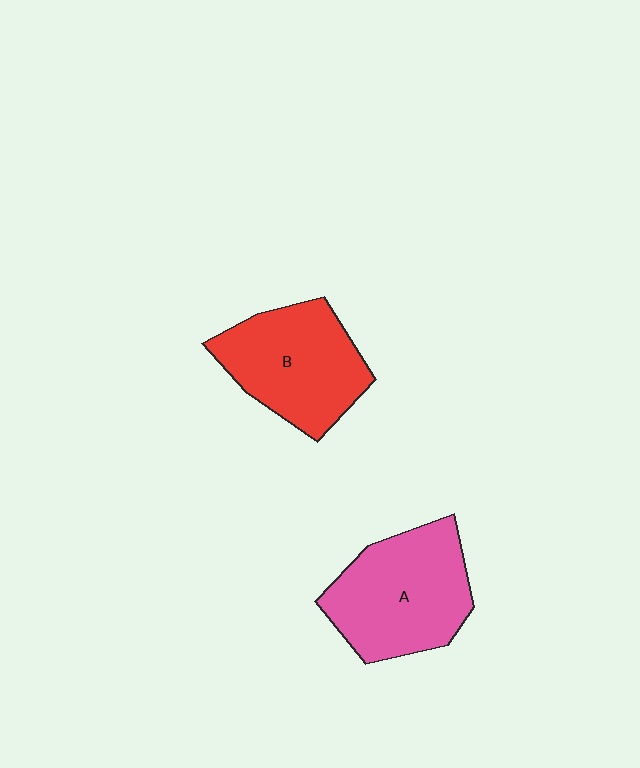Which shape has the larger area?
Shape A (pink).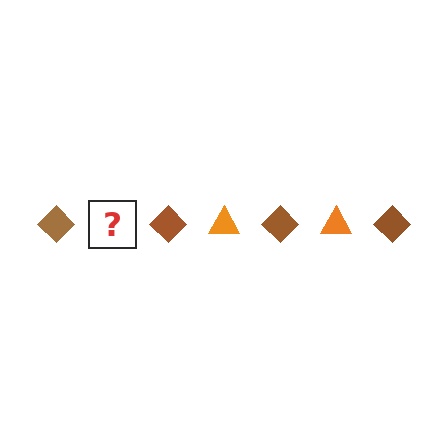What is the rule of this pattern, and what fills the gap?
The rule is that the pattern alternates between brown diamond and orange triangle. The gap should be filled with an orange triangle.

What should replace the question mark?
The question mark should be replaced with an orange triangle.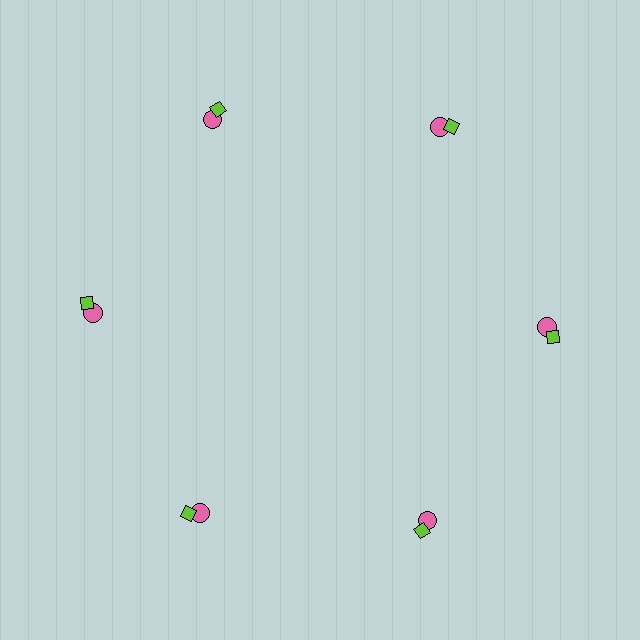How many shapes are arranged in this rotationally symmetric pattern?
There are 12 shapes, arranged in 6 groups of 2.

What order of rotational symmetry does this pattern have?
This pattern has 6-fold rotational symmetry.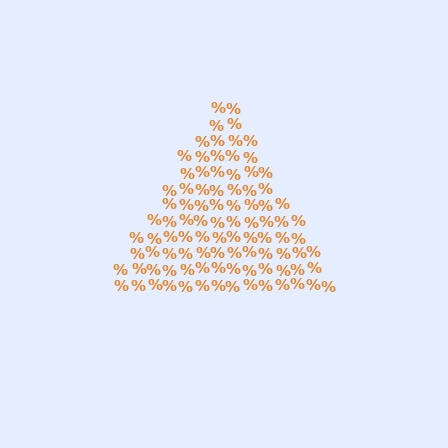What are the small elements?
The small elements are percent signs.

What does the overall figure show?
The overall figure shows a triangle.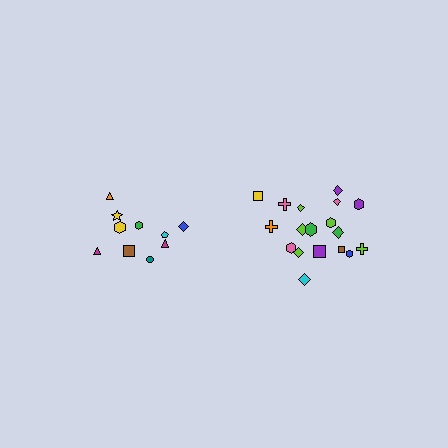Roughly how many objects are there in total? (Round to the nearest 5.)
Roughly 30 objects in total.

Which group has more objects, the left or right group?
The right group.